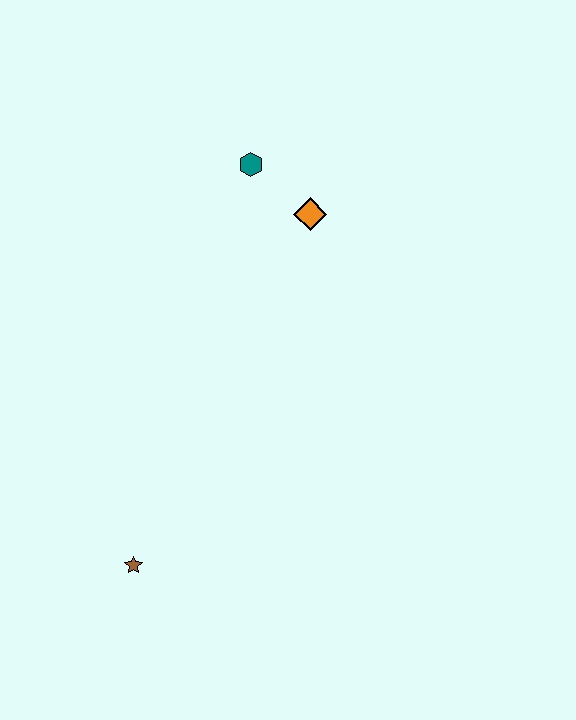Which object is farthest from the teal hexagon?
The brown star is farthest from the teal hexagon.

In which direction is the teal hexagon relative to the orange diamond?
The teal hexagon is to the left of the orange diamond.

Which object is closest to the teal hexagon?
The orange diamond is closest to the teal hexagon.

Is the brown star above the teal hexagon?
No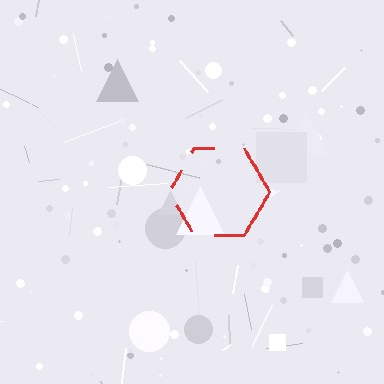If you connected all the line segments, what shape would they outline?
They would outline a hexagon.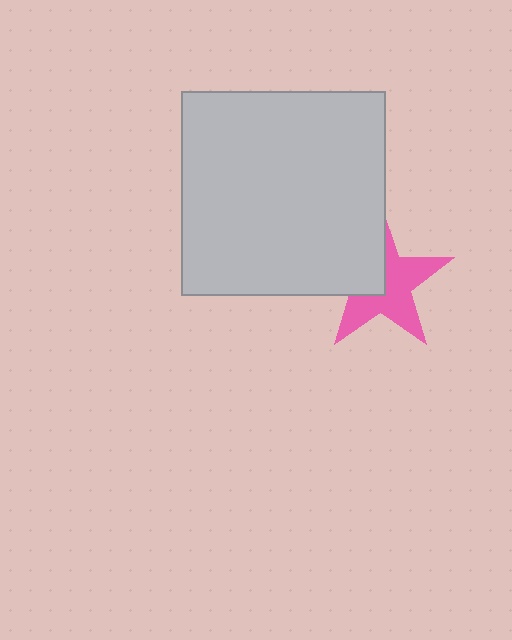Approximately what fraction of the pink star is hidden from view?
Roughly 39% of the pink star is hidden behind the light gray square.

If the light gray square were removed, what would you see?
You would see the complete pink star.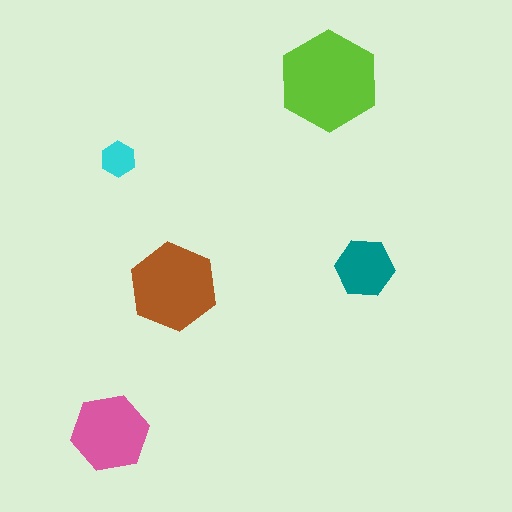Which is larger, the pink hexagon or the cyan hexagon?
The pink one.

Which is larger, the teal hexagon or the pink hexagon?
The pink one.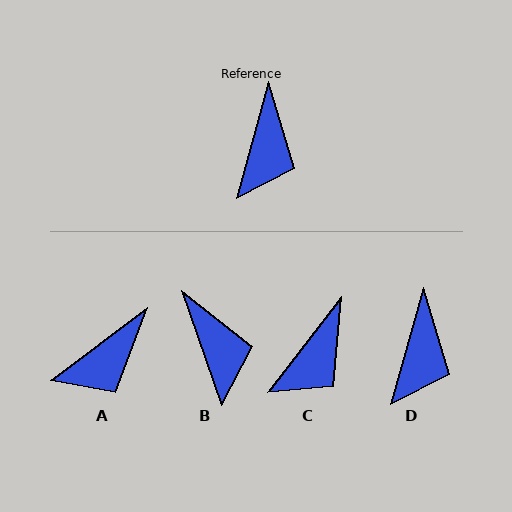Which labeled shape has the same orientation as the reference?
D.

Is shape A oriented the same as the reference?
No, it is off by about 37 degrees.